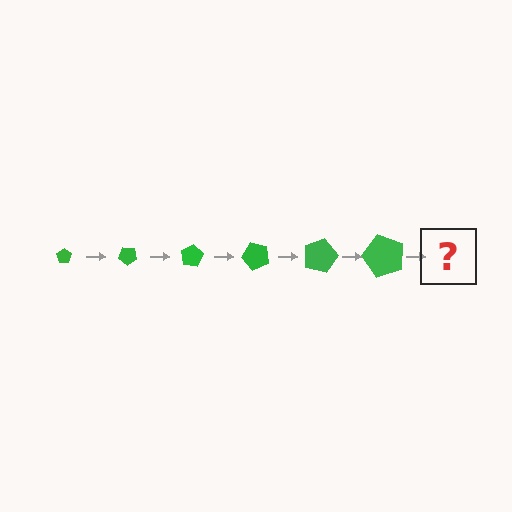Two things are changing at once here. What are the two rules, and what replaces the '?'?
The two rules are that the pentagon grows larger each step and it rotates 40 degrees each step. The '?' should be a pentagon, larger than the previous one and rotated 240 degrees from the start.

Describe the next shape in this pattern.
It should be a pentagon, larger than the previous one and rotated 240 degrees from the start.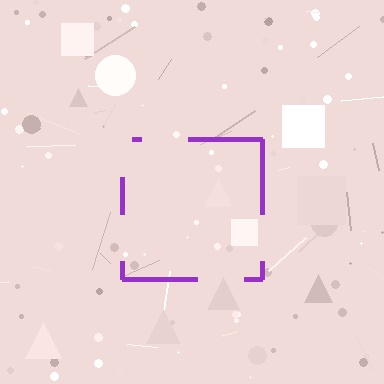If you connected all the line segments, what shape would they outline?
They would outline a square.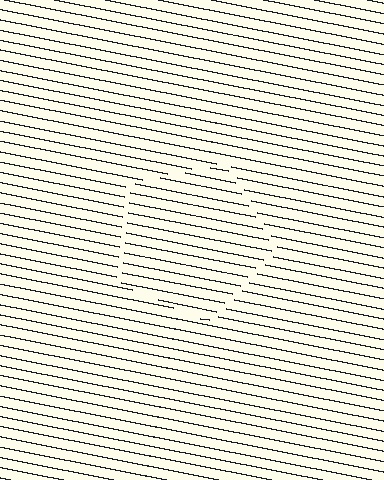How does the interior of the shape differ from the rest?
The interior of the shape contains the same grating, shifted by half a period — the contour is defined by the phase discontinuity where line-ends from the inner and outer gratings abut.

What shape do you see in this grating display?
An illusory pentagon. The interior of the shape contains the same grating, shifted by half a period — the contour is defined by the phase discontinuity where line-ends from the inner and outer gratings abut.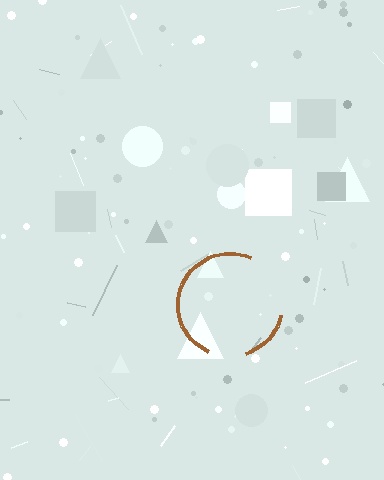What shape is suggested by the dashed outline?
The dashed outline suggests a circle.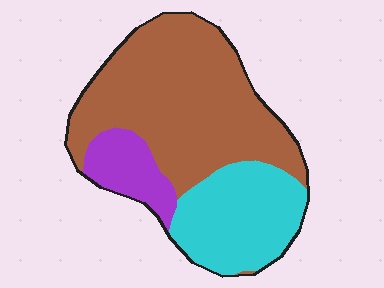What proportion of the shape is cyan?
Cyan takes up about one quarter (1/4) of the shape.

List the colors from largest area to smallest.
From largest to smallest: brown, cyan, purple.